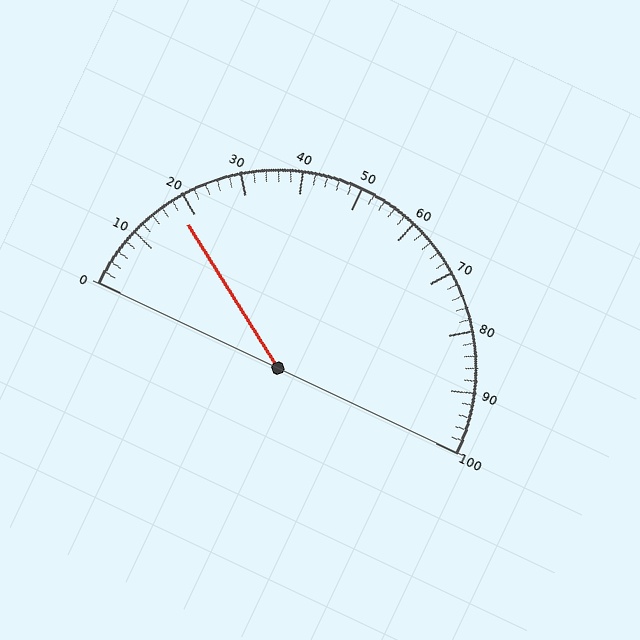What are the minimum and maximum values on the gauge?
The gauge ranges from 0 to 100.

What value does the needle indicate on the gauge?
The needle indicates approximately 18.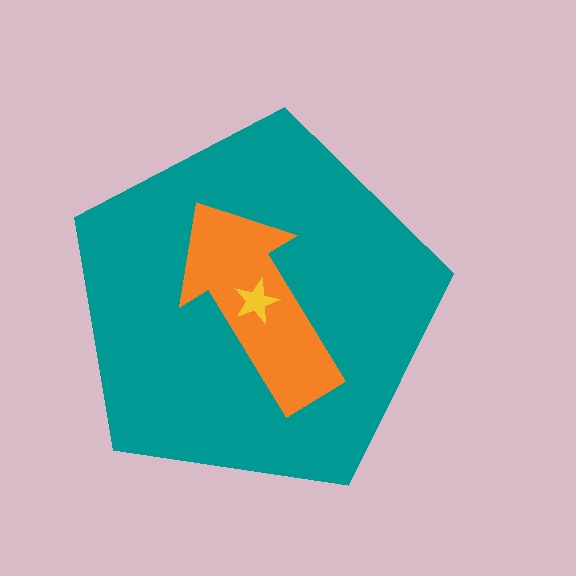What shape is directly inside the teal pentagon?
The orange arrow.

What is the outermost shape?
The teal pentagon.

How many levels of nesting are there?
3.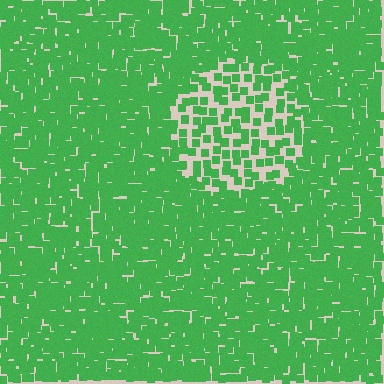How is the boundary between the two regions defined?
The boundary is defined by a change in element density (approximately 2.2x ratio). All elements are the same color, size, and shape.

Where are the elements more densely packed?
The elements are more densely packed outside the circle boundary.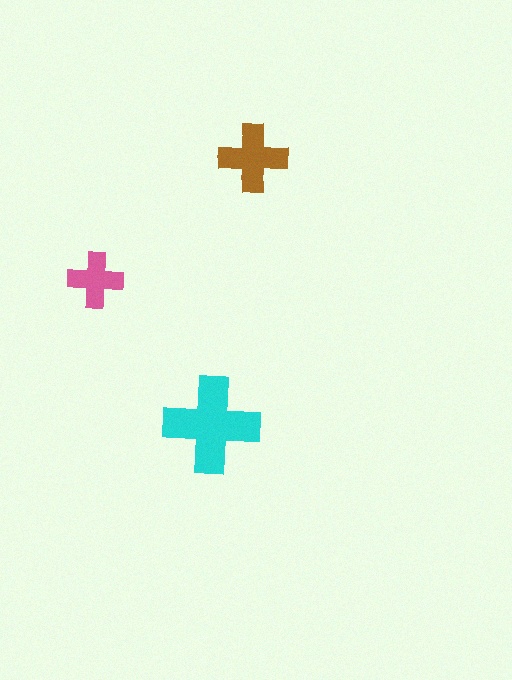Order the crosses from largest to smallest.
the cyan one, the brown one, the pink one.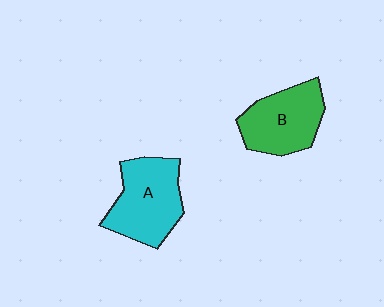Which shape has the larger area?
Shape A (cyan).